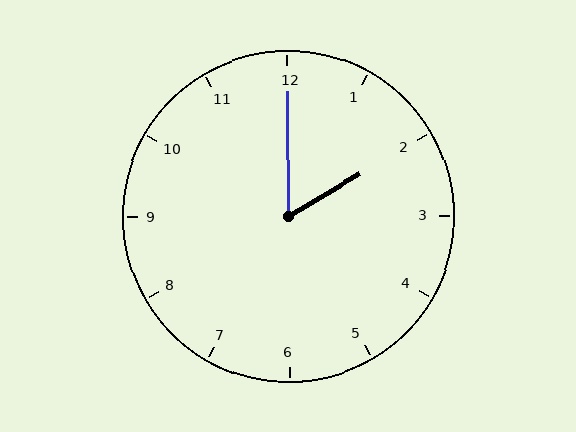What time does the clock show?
2:00.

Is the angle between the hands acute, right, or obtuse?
It is acute.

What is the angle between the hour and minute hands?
Approximately 60 degrees.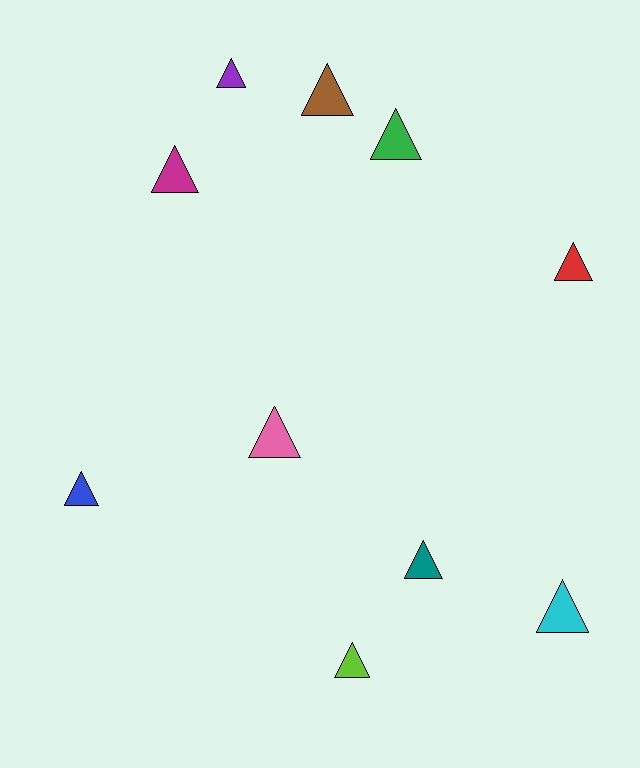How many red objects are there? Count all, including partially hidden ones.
There is 1 red object.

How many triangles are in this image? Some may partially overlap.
There are 10 triangles.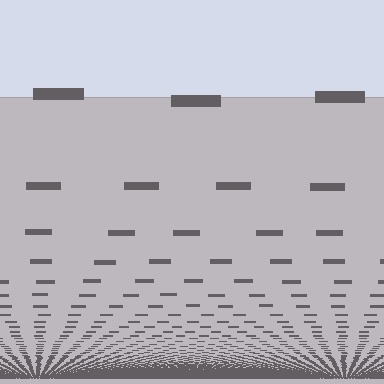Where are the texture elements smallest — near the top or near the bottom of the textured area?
Near the bottom.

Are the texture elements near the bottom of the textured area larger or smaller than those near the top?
Smaller. The gradient is inverted — elements near the bottom are smaller and denser.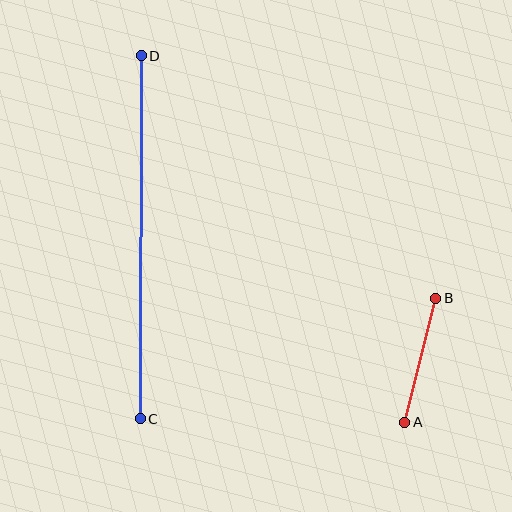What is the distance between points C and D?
The distance is approximately 363 pixels.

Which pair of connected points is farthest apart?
Points C and D are farthest apart.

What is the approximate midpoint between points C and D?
The midpoint is at approximately (141, 237) pixels.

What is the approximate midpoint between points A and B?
The midpoint is at approximately (420, 360) pixels.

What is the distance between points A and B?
The distance is approximately 128 pixels.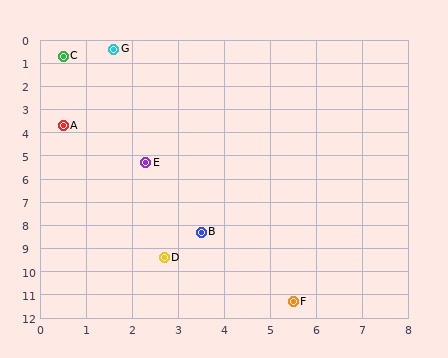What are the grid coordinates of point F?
Point F is at approximately (5.5, 11.3).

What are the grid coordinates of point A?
Point A is at approximately (0.5, 3.7).